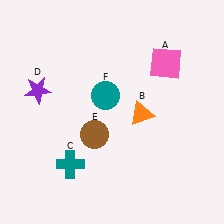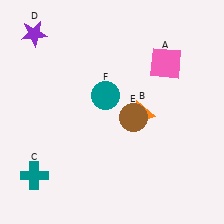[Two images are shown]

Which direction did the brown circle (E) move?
The brown circle (E) moved right.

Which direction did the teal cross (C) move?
The teal cross (C) moved left.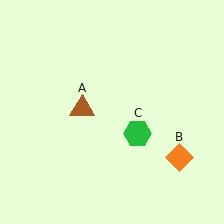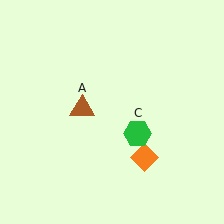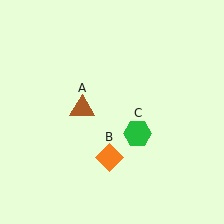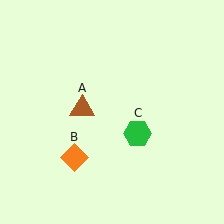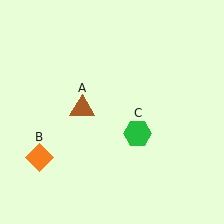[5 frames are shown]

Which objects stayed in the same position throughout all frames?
Brown triangle (object A) and green hexagon (object C) remained stationary.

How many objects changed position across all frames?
1 object changed position: orange diamond (object B).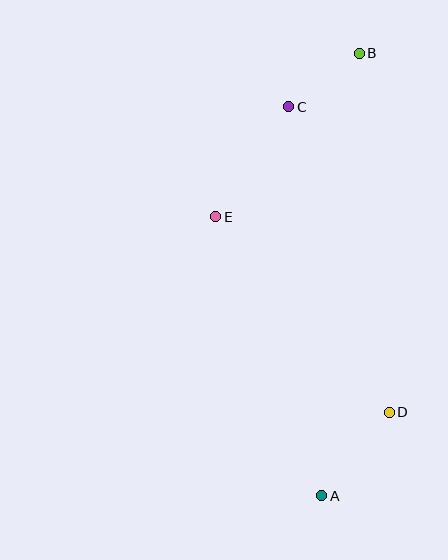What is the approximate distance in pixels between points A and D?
The distance between A and D is approximately 108 pixels.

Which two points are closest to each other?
Points B and C are closest to each other.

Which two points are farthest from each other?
Points A and B are farthest from each other.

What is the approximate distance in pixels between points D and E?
The distance between D and E is approximately 262 pixels.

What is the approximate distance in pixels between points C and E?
The distance between C and E is approximately 132 pixels.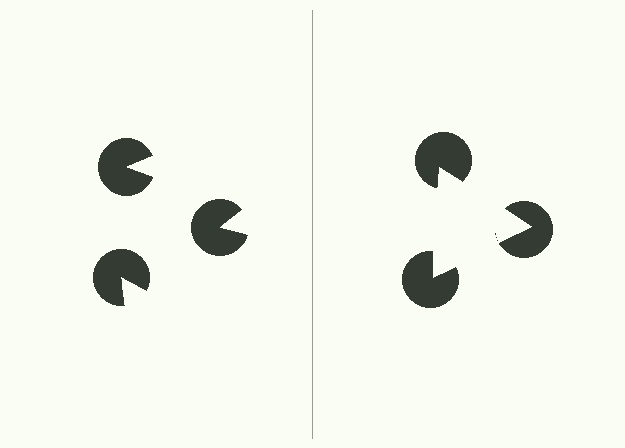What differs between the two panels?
The pac-man discs are positioned identically on both sides; only the wedge orientations differ. On the right they align to a triangle; on the left they are misaligned.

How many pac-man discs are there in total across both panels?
6 — 3 on each side.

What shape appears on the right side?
An illusory triangle.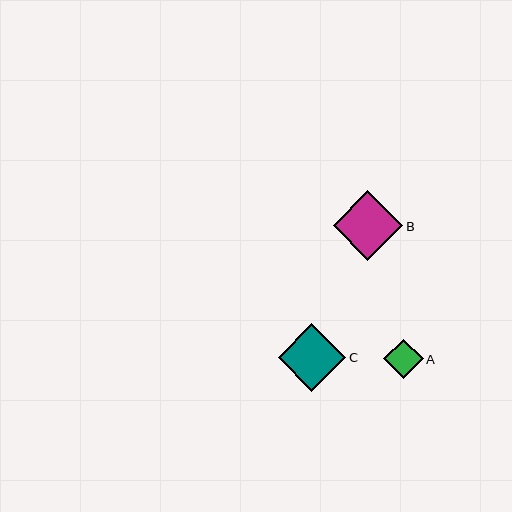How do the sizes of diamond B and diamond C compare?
Diamond B and diamond C are approximately the same size.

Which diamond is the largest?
Diamond B is the largest with a size of approximately 69 pixels.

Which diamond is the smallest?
Diamond A is the smallest with a size of approximately 39 pixels.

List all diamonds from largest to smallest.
From largest to smallest: B, C, A.